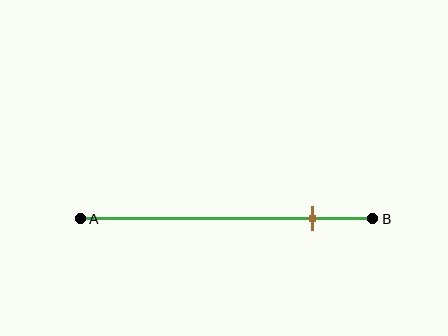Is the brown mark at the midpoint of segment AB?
No, the mark is at about 80% from A, not at the 50% midpoint.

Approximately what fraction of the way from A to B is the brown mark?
The brown mark is approximately 80% of the way from A to B.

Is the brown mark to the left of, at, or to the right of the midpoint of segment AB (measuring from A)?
The brown mark is to the right of the midpoint of segment AB.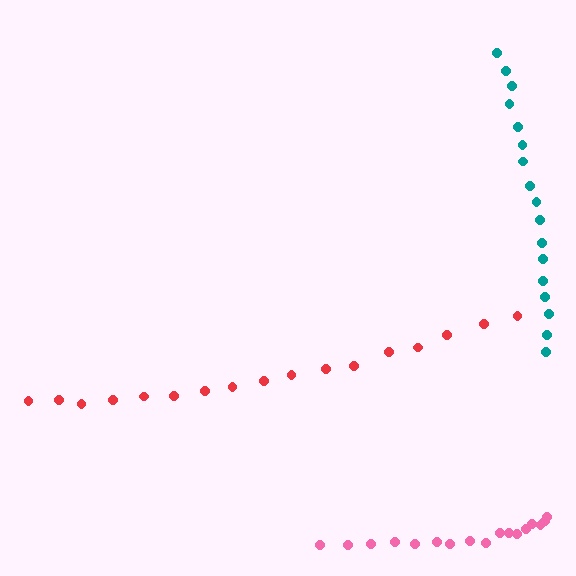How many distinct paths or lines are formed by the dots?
There are 3 distinct paths.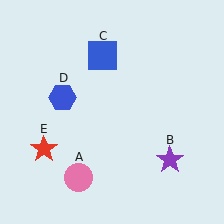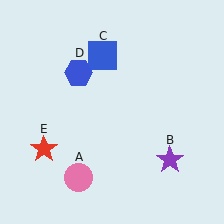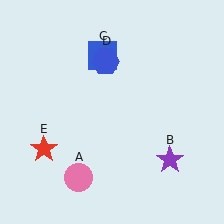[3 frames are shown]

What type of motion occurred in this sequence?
The blue hexagon (object D) rotated clockwise around the center of the scene.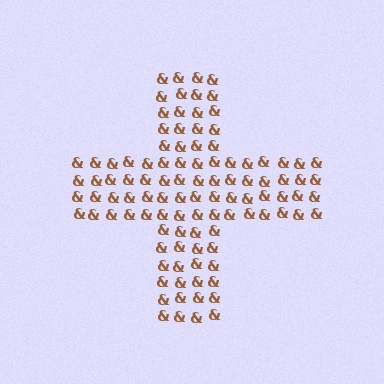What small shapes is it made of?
It is made of small ampersands.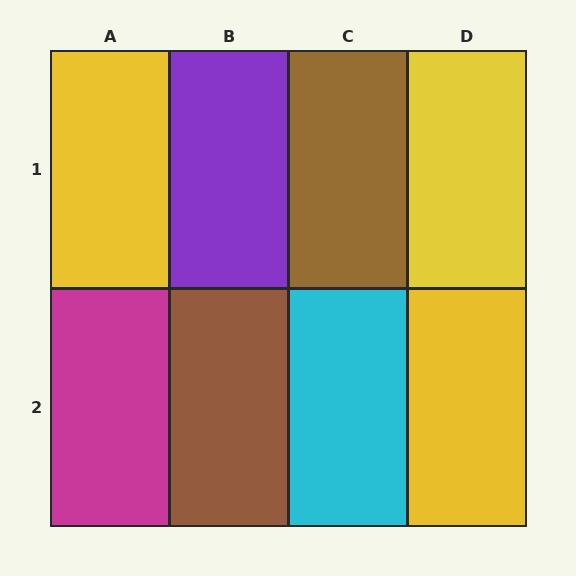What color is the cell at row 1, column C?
Brown.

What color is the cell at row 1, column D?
Yellow.